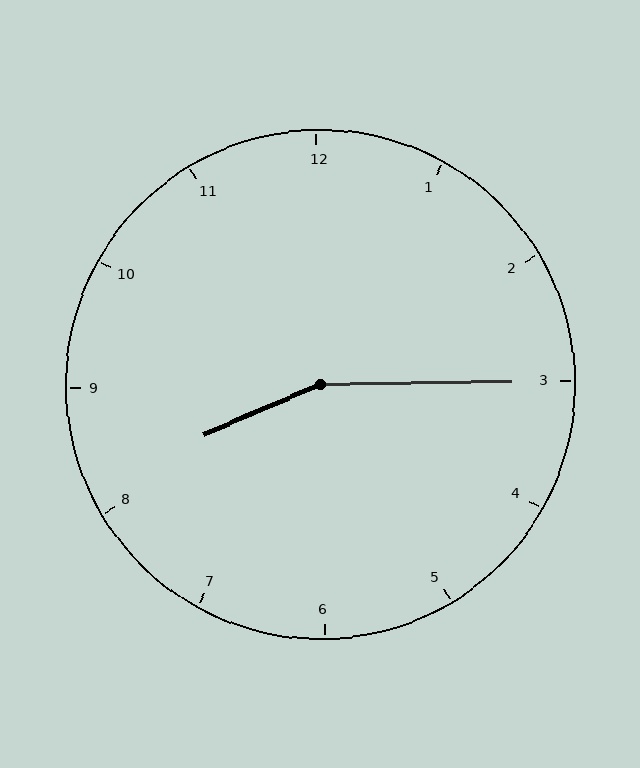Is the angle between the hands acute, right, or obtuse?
It is obtuse.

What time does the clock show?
8:15.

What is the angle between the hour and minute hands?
Approximately 158 degrees.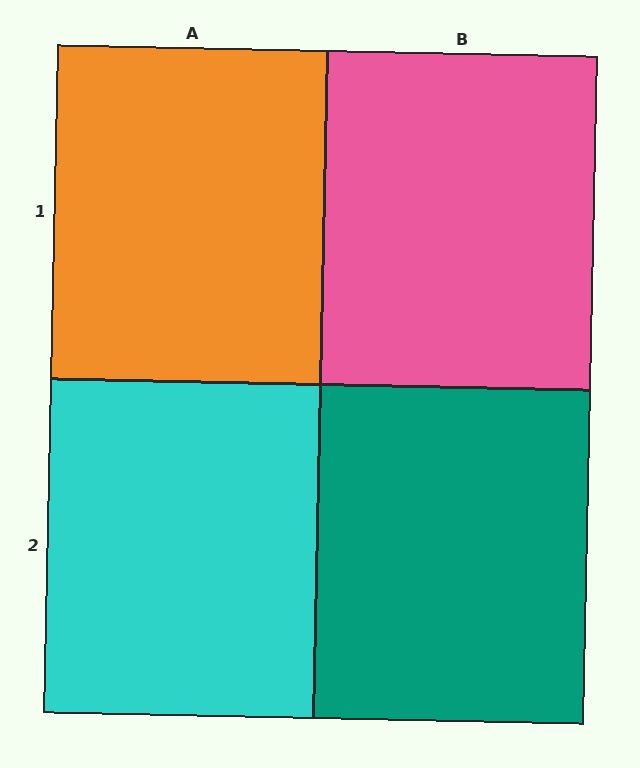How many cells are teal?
1 cell is teal.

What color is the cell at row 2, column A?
Cyan.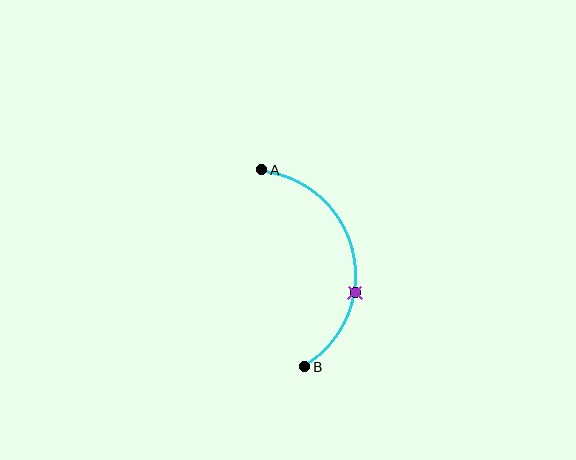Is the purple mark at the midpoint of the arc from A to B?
No. The purple mark lies on the arc but is closer to endpoint B. The arc midpoint would be at the point on the curve equidistant along the arc from both A and B.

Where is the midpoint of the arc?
The arc midpoint is the point on the curve farthest from the straight line joining A and B. It sits to the right of that line.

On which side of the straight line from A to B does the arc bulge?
The arc bulges to the right of the straight line connecting A and B.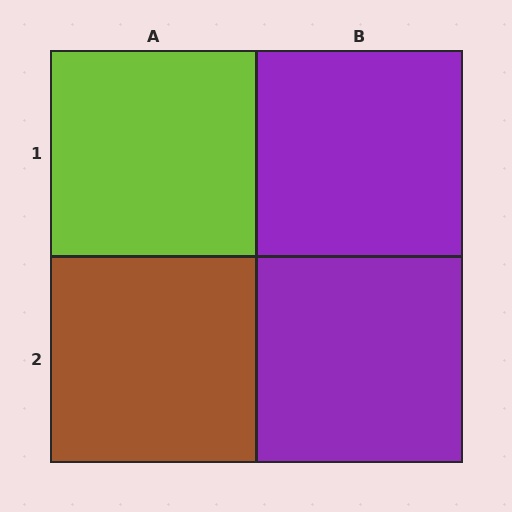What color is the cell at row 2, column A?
Brown.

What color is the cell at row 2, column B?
Purple.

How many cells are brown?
1 cell is brown.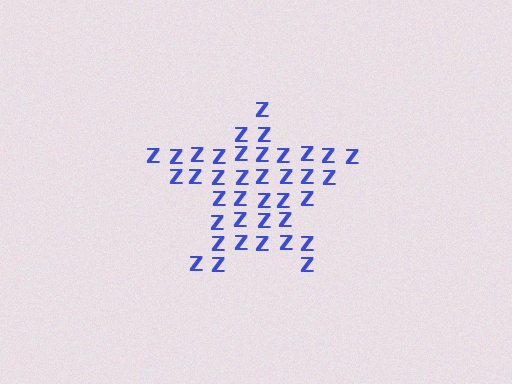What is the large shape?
The large shape is a star.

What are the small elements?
The small elements are letter Z's.